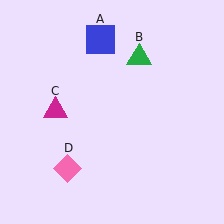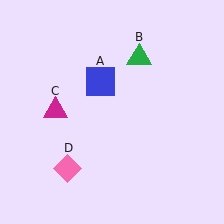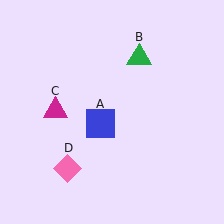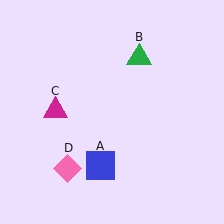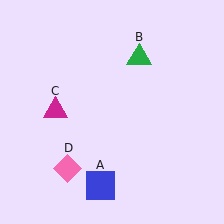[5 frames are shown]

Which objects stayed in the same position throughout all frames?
Green triangle (object B) and magenta triangle (object C) and pink diamond (object D) remained stationary.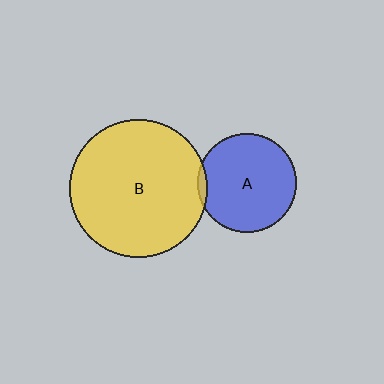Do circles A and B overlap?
Yes.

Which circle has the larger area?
Circle B (yellow).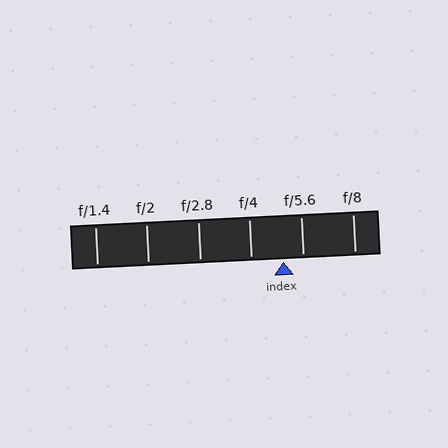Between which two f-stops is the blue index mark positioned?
The index mark is between f/4 and f/5.6.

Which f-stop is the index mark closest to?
The index mark is closest to f/5.6.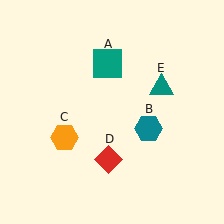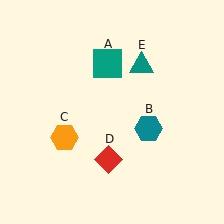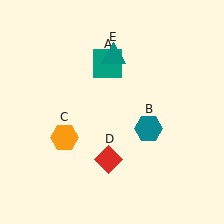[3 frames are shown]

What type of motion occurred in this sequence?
The teal triangle (object E) rotated counterclockwise around the center of the scene.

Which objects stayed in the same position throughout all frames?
Teal square (object A) and teal hexagon (object B) and orange hexagon (object C) and red diamond (object D) remained stationary.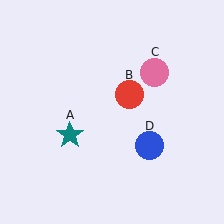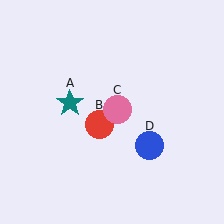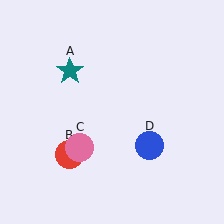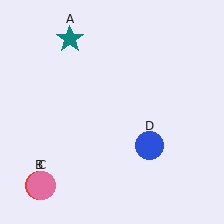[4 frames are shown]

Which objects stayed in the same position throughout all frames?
Blue circle (object D) remained stationary.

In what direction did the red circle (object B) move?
The red circle (object B) moved down and to the left.